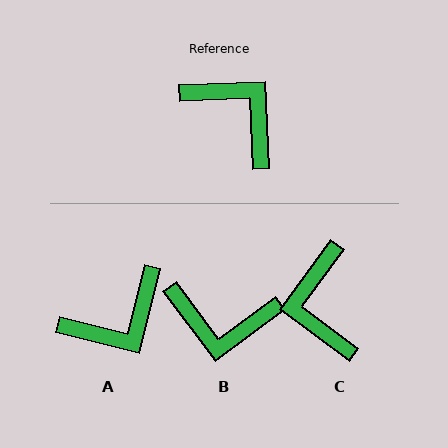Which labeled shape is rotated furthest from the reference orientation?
B, about 145 degrees away.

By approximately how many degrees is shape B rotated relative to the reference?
Approximately 145 degrees clockwise.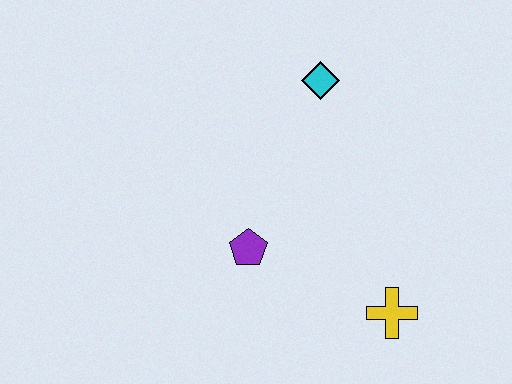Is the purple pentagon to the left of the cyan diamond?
Yes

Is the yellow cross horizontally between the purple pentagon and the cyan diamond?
No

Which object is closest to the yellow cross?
The purple pentagon is closest to the yellow cross.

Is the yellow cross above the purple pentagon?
No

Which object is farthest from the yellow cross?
The cyan diamond is farthest from the yellow cross.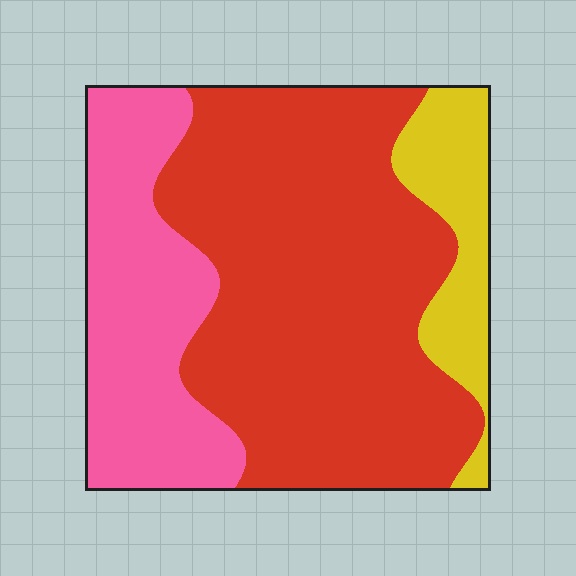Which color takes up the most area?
Red, at roughly 60%.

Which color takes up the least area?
Yellow, at roughly 15%.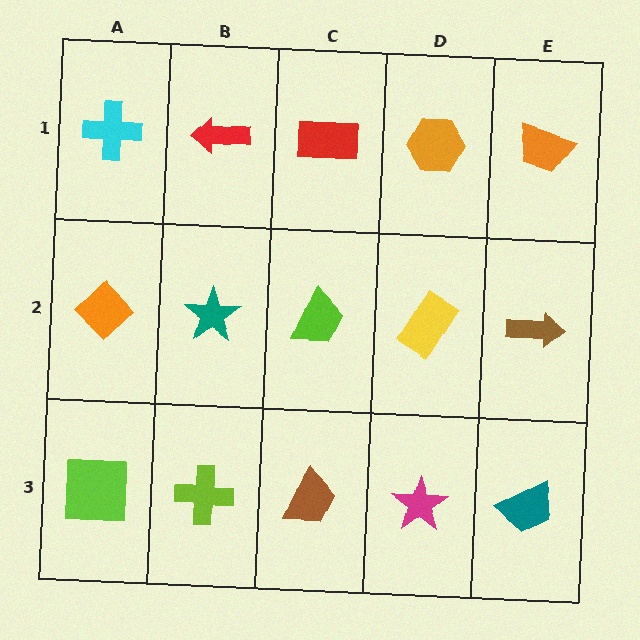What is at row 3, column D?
A magenta star.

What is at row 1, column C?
A red rectangle.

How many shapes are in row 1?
5 shapes.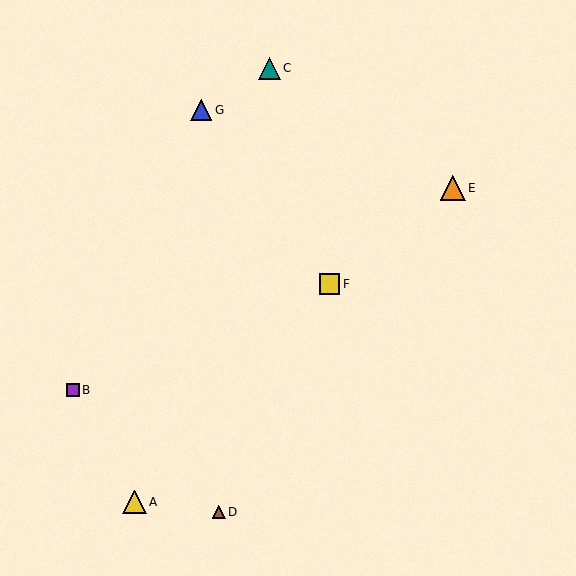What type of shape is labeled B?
Shape B is a purple square.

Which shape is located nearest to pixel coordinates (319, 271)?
The yellow square (labeled F) at (330, 284) is nearest to that location.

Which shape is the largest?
The orange triangle (labeled E) is the largest.